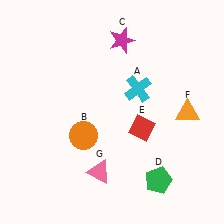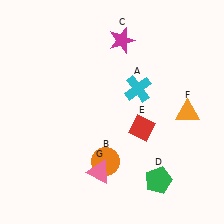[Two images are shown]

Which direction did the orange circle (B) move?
The orange circle (B) moved down.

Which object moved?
The orange circle (B) moved down.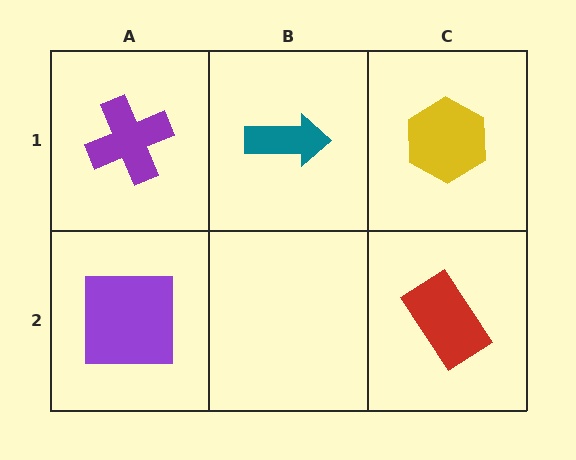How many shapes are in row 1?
3 shapes.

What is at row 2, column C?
A red rectangle.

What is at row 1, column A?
A purple cross.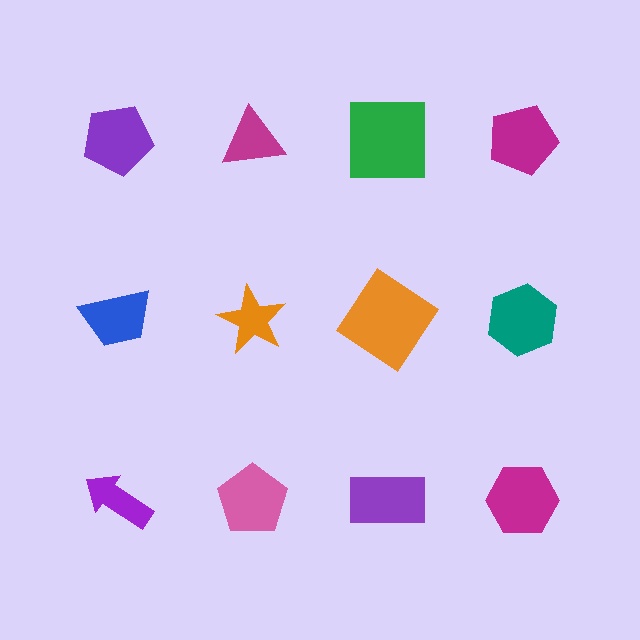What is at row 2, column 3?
An orange diamond.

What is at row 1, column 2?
A magenta triangle.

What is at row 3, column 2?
A pink pentagon.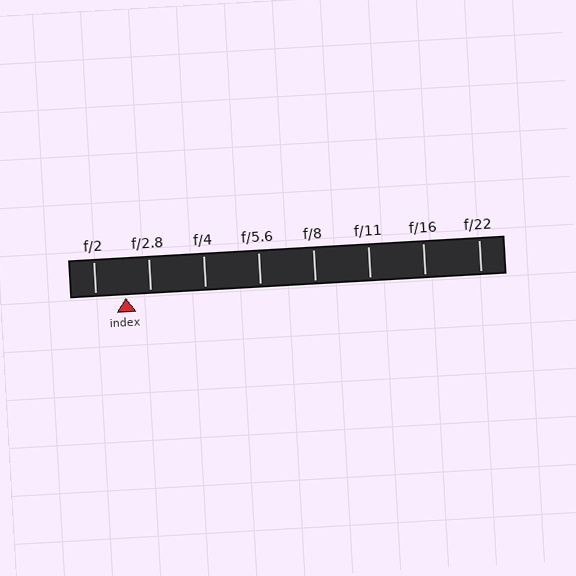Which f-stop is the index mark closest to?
The index mark is closest to f/2.8.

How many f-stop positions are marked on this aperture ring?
There are 8 f-stop positions marked.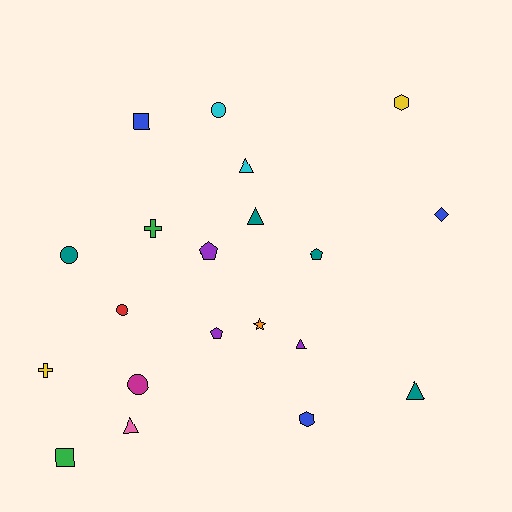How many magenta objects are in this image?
There is 1 magenta object.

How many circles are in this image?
There are 4 circles.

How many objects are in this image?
There are 20 objects.